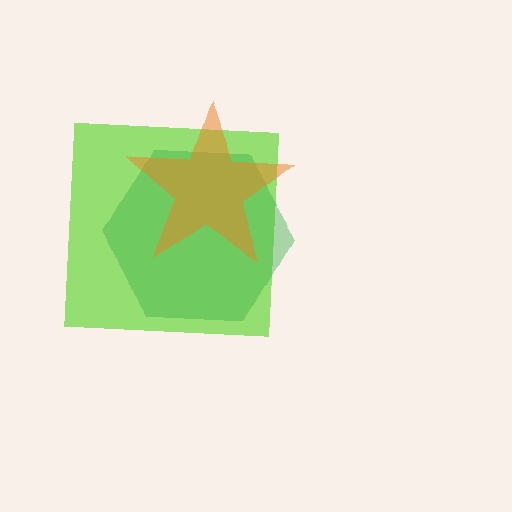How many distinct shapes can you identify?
There are 3 distinct shapes: a lime square, a green hexagon, an orange star.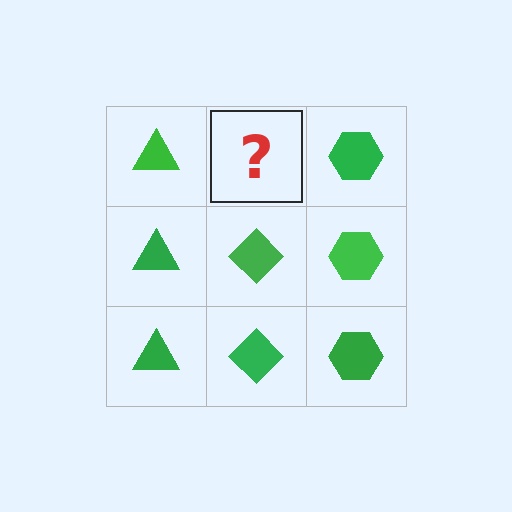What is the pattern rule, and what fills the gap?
The rule is that each column has a consistent shape. The gap should be filled with a green diamond.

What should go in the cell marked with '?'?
The missing cell should contain a green diamond.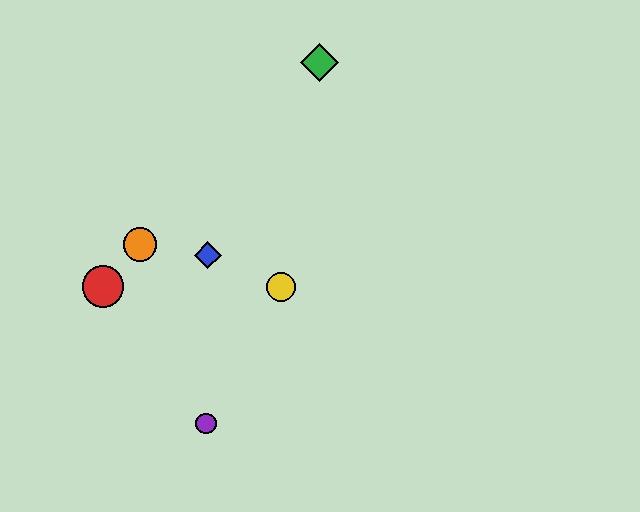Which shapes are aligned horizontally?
The red circle, the yellow circle are aligned horizontally.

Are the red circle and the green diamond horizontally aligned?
No, the red circle is at y≈287 and the green diamond is at y≈62.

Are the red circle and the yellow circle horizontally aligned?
Yes, both are at y≈287.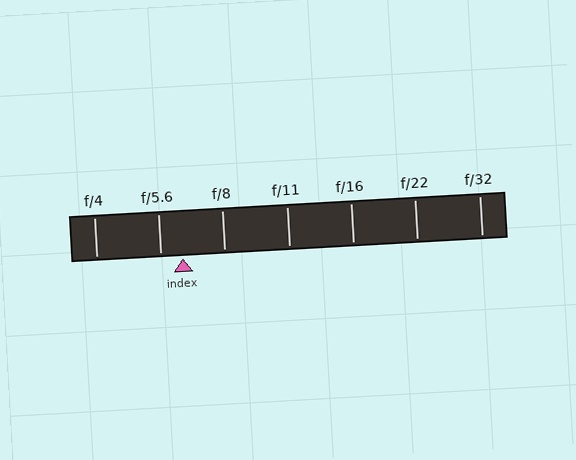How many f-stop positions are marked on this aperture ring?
There are 7 f-stop positions marked.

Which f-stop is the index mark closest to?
The index mark is closest to f/5.6.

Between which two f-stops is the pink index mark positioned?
The index mark is between f/5.6 and f/8.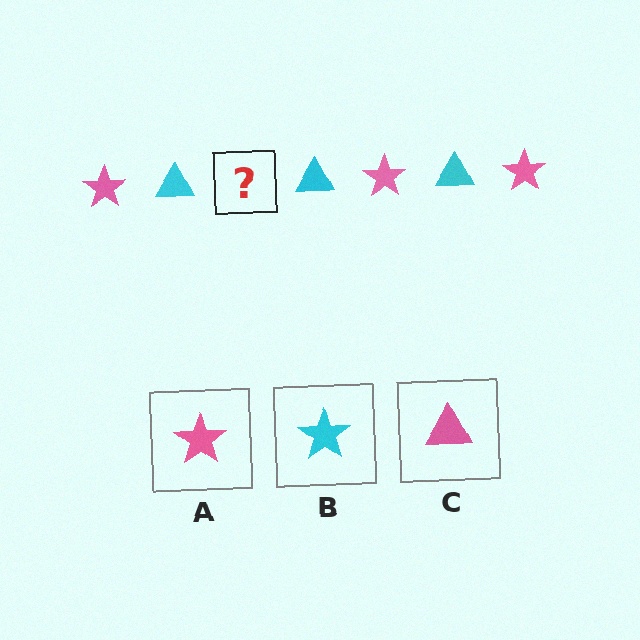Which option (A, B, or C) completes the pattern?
A.